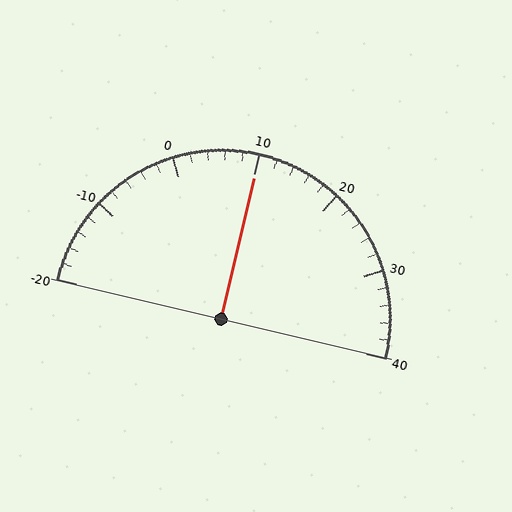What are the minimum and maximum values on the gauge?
The gauge ranges from -20 to 40.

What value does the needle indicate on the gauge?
The needle indicates approximately 10.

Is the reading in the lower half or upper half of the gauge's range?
The reading is in the upper half of the range (-20 to 40).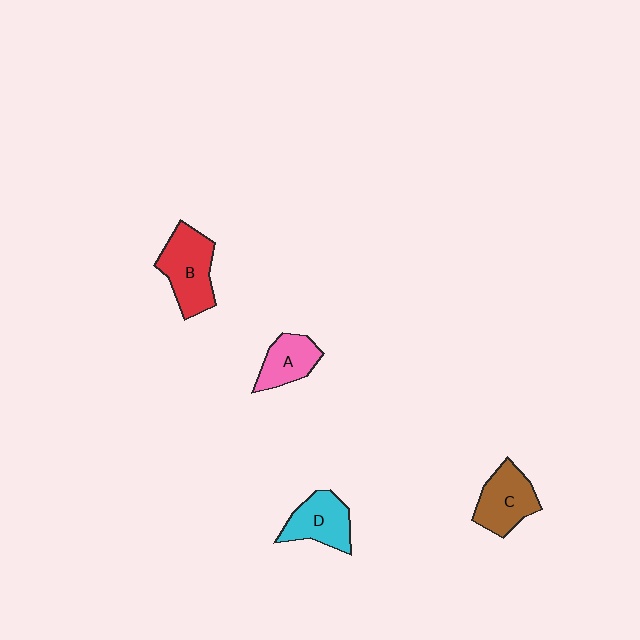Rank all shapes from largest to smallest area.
From largest to smallest: B (red), C (brown), D (cyan), A (pink).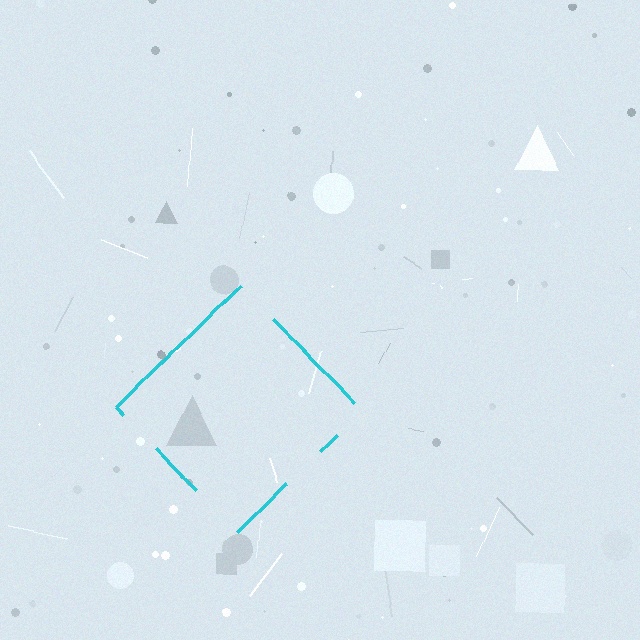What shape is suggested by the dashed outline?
The dashed outline suggests a diamond.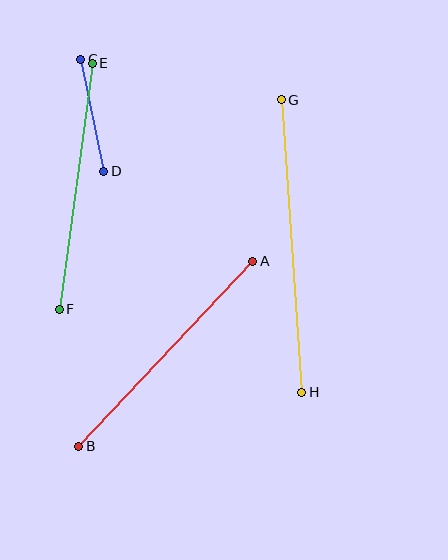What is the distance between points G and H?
The distance is approximately 293 pixels.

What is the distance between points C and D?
The distance is approximately 114 pixels.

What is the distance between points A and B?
The distance is approximately 254 pixels.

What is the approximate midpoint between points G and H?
The midpoint is at approximately (291, 246) pixels.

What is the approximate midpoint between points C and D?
The midpoint is at approximately (92, 115) pixels.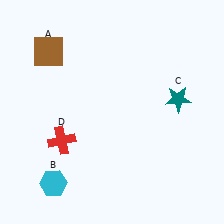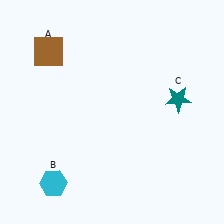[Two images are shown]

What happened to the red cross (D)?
The red cross (D) was removed in Image 2. It was in the bottom-left area of Image 1.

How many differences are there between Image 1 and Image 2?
There is 1 difference between the two images.